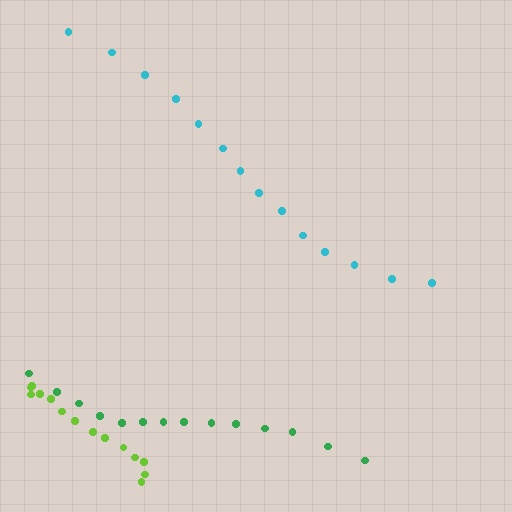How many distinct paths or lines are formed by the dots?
There are 3 distinct paths.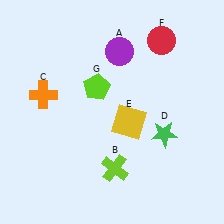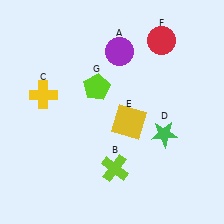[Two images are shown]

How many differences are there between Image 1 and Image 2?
There is 1 difference between the two images.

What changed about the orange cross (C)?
In Image 1, C is orange. In Image 2, it changed to yellow.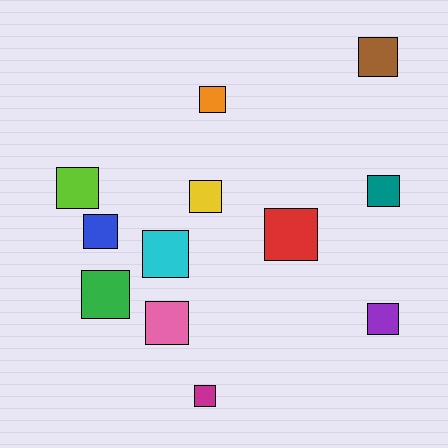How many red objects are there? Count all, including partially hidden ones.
There is 1 red object.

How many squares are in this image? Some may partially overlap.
There are 12 squares.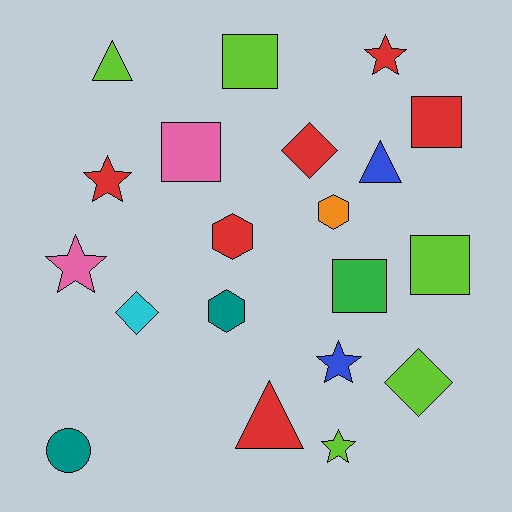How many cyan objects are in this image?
There is 1 cyan object.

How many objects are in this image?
There are 20 objects.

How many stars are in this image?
There are 5 stars.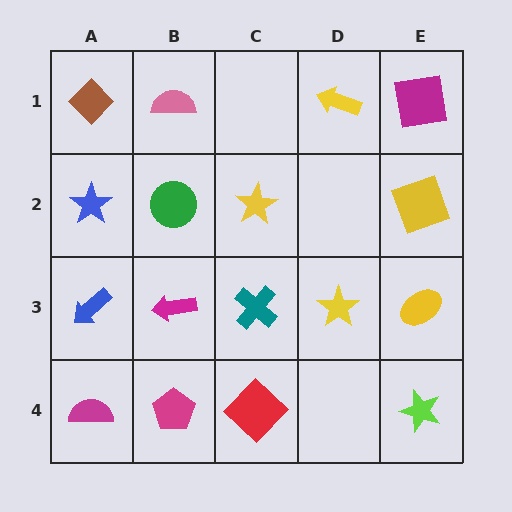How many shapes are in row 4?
4 shapes.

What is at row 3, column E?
A yellow ellipse.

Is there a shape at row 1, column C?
No, that cell is empty.